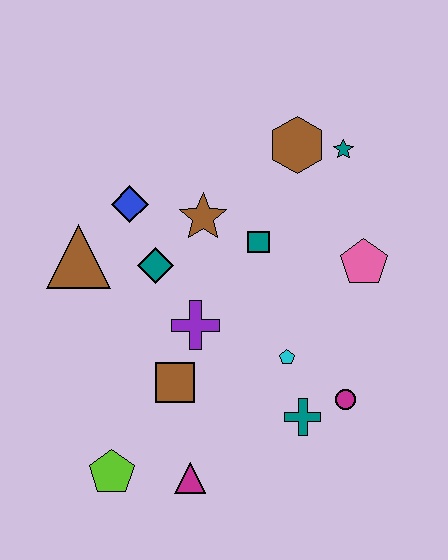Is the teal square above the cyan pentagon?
Yes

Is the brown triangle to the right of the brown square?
No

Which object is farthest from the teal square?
The lime pentagon is farthest from the teal square.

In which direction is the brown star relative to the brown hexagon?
The brown star is to the left of the brown hexagon.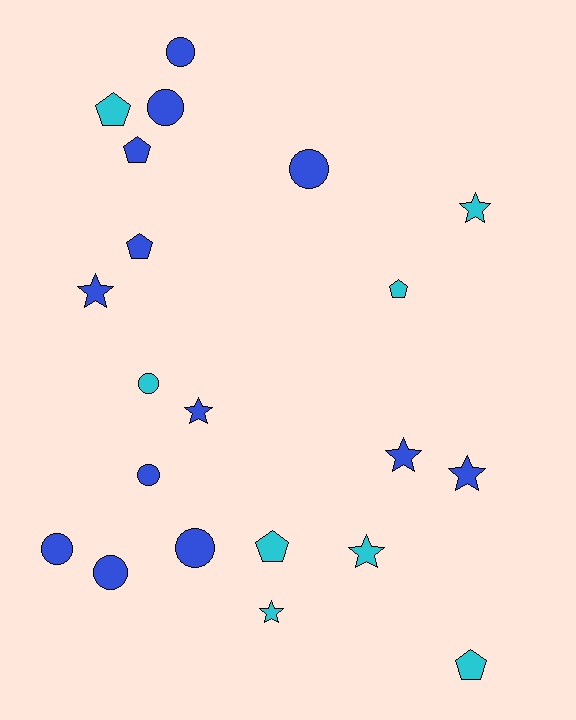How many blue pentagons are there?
There are 2 blue pentagons.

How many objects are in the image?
There are 21 objects.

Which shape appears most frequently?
Circle, with 8 objects.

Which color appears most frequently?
Blue, with 13 objects.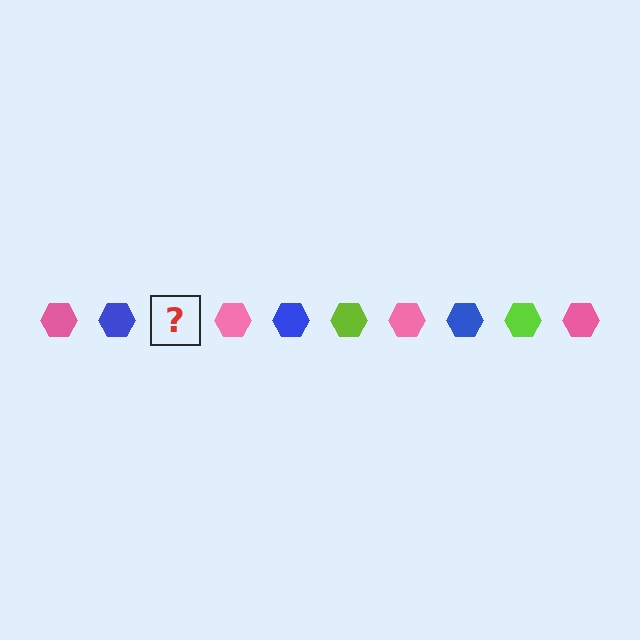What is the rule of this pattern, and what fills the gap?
The rule is that the pattern cycles through pink, blue, lime hexagons. The gap should be filled with a lime hexagon.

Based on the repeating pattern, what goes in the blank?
The blank should be a lime hexagon.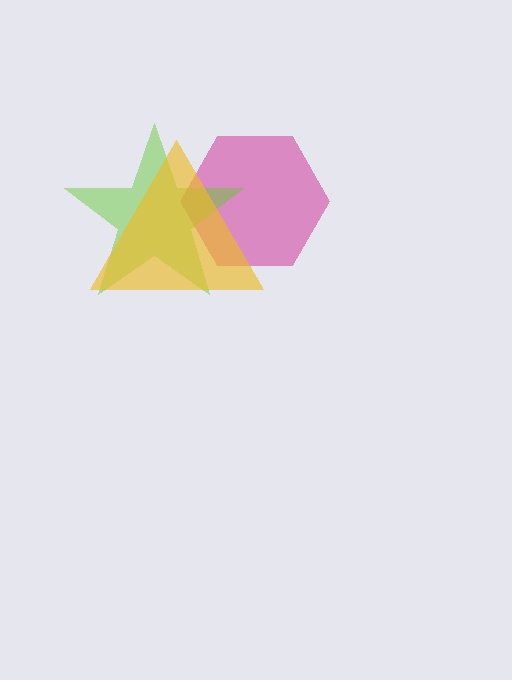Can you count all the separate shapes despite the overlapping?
Yes, there are 3 separate shapes.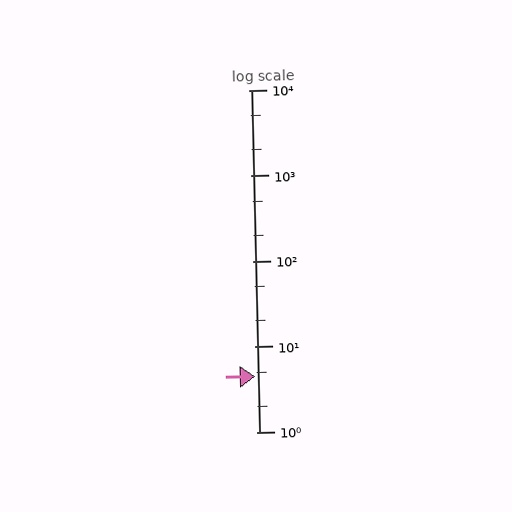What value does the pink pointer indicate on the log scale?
The pointer indicates approximately 4.5.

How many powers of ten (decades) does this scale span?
The scale spans 4 decades, from 1 to 10000.